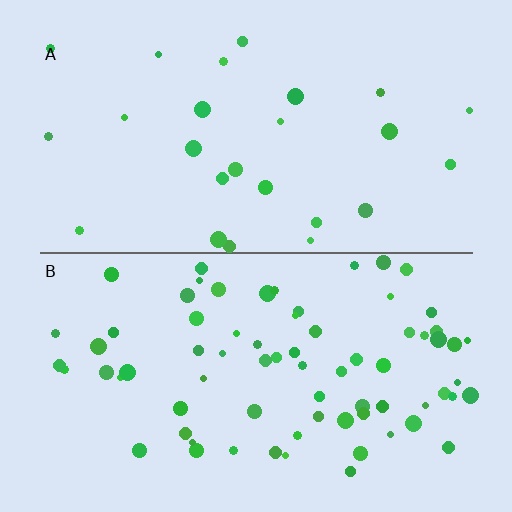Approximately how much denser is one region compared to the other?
Approximately 2.9× — region B over region A.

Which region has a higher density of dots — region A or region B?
B (the bottom).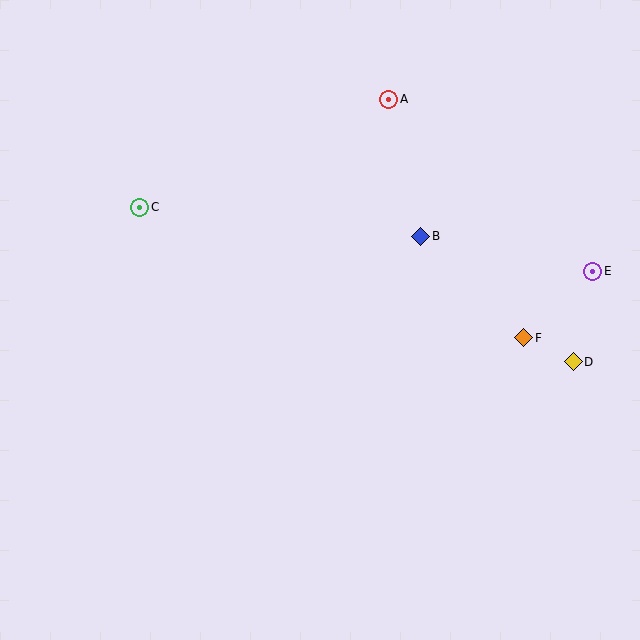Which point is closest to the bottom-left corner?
Point C is closest to the bottom-left corner.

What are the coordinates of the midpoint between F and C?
The midpoint between F and C is at (332, 272).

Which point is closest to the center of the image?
Point B at (421, 236) is closest to the center.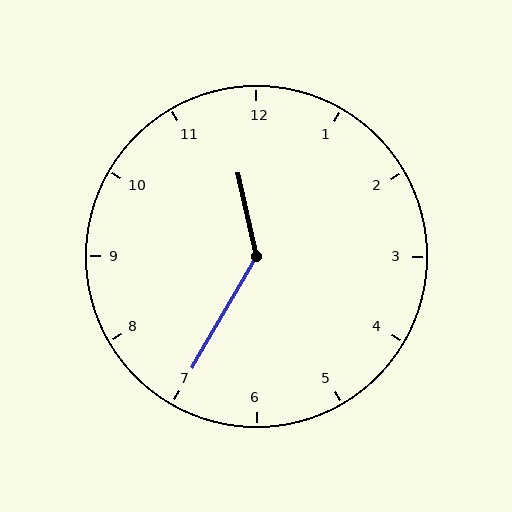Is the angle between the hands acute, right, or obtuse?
It is obtuse.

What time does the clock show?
11:35.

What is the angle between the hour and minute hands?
Approximately 138 degrees.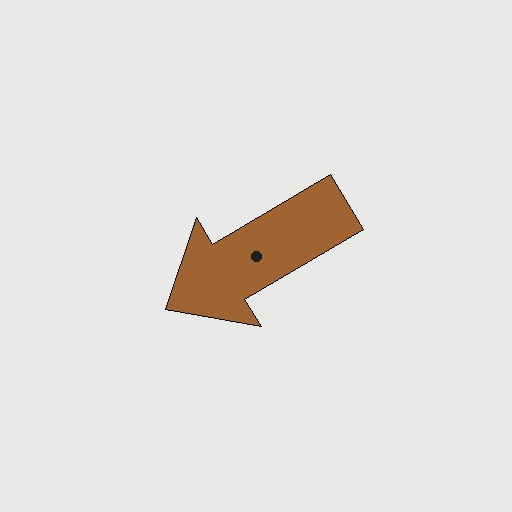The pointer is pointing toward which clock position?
Roughly 8 o'clock.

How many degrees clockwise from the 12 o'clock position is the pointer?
Approximately 239 degrees.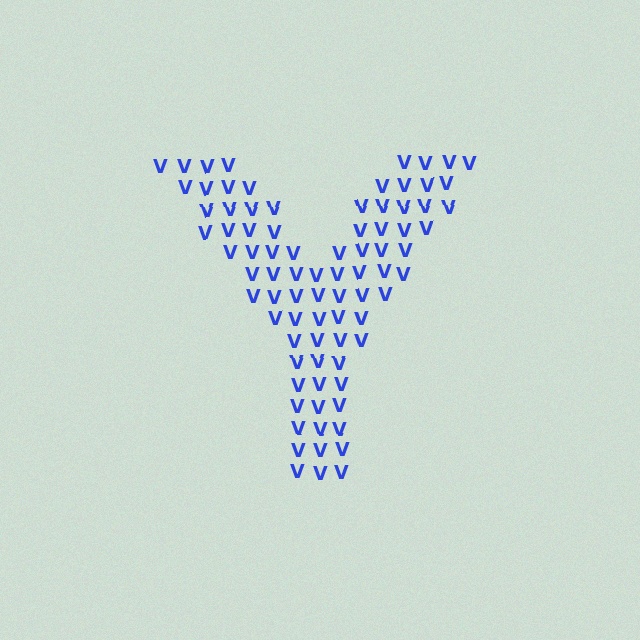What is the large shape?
The large shape is the letter Y.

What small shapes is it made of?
It is made of small letter V's.